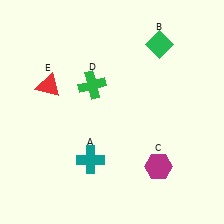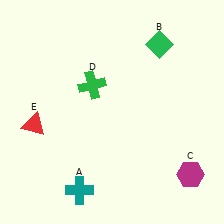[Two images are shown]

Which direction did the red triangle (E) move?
The red triangle (E) moved down.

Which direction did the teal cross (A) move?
The teal cross (A) moved down.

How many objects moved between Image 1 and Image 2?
3 objects moved between the two images.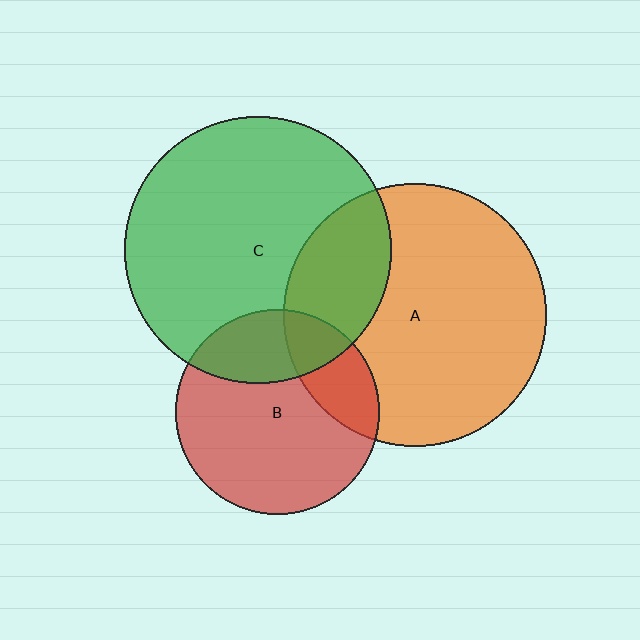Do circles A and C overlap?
Yes.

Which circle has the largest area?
Circle C (green).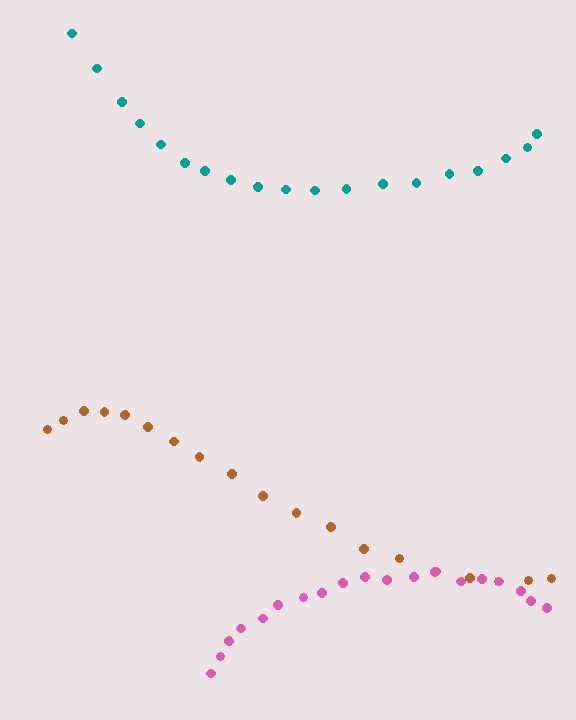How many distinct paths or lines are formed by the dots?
There are 3 distinct paths.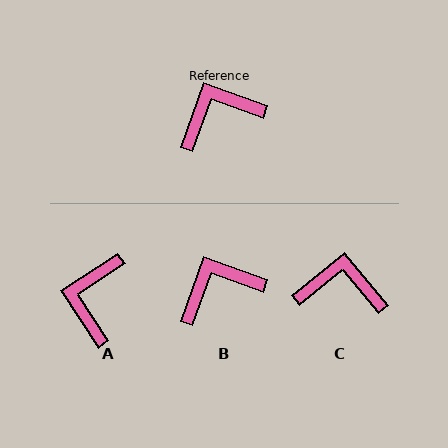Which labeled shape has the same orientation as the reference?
B.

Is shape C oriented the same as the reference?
No, it is off by about 31 degrees.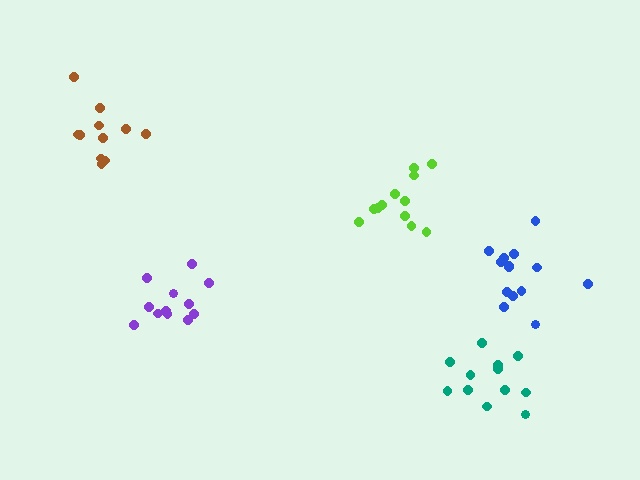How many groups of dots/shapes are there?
There are 5 groups.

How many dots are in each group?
Group 1: 12 dots, Group 2: 12 dots, Group 3: 11 dots, Group 4: 14 dots, Group 5: 12 dots (61 total).